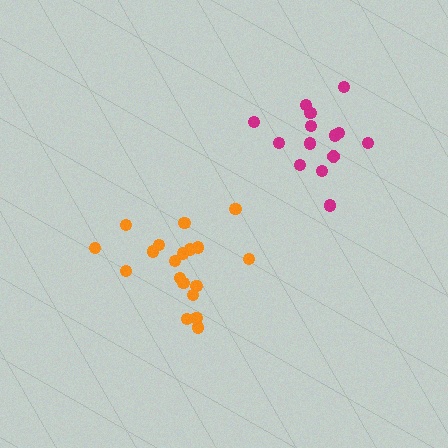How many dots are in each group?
Group 1: 19 dots, Group 2: 14 dots (33 total).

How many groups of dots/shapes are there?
There are 2 groups.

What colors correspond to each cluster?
The clusters are colored: orange, magenta.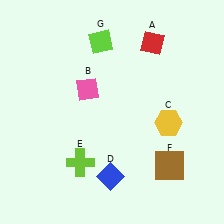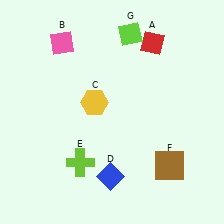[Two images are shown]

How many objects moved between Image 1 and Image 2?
3 objects moved between the two images.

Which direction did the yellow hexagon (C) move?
The yellow hexagon (C) moved left.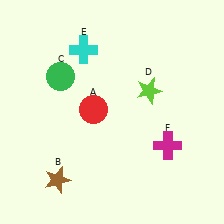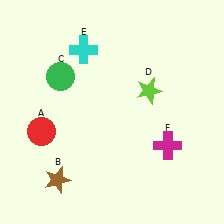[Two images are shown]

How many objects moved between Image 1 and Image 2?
1 object moved between the two images.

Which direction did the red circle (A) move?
The red circle (A) moved left.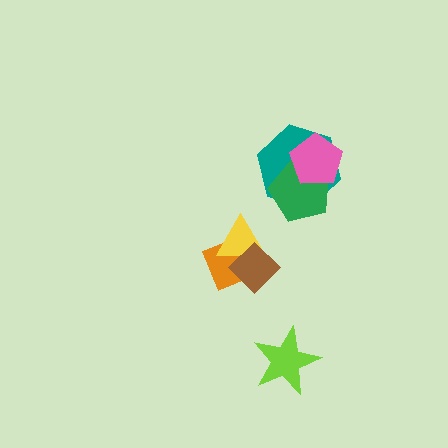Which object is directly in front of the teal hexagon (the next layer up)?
The green pentagon is directly in front of the teal hexagon.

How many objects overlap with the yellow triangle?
2 objects overlap with the yellow triangle.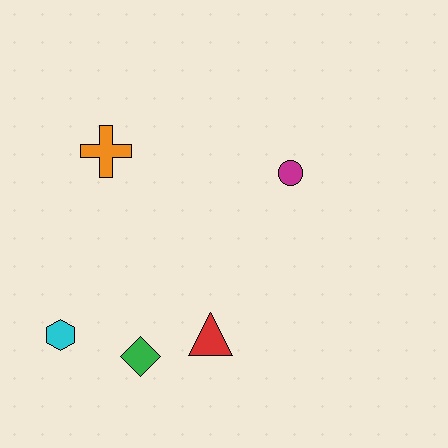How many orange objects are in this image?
There is 1 orange object.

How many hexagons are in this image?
There is 1 hexagon.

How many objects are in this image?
There are 5 objects.